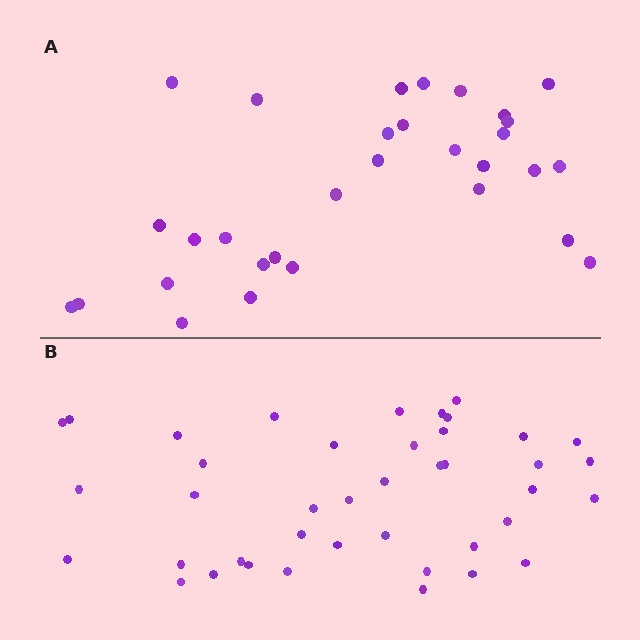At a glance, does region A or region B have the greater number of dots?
Region B (the bottom region) has more dots.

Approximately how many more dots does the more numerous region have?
Region B has roughly 10 or so more dots than region A.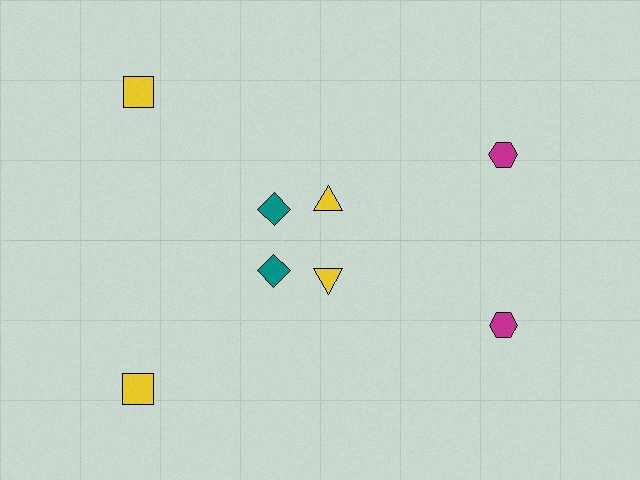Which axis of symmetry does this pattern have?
The pattern has a horizontal axis of symmetry running through the center of the image.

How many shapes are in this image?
There are 8 shapes in this image.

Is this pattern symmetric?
Yes, this pattern has bilateral (reflection) symmetry.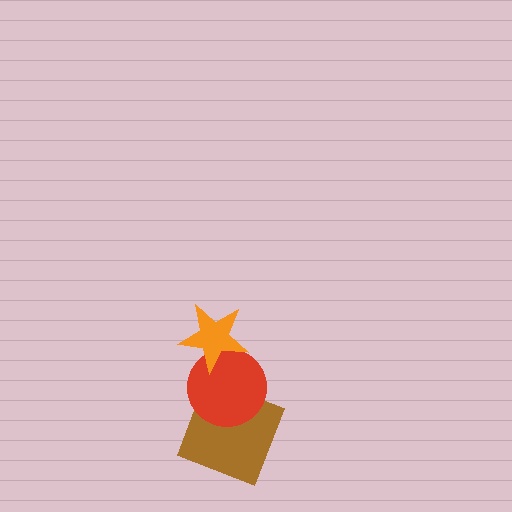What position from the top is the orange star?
The orange star is 1st from the top.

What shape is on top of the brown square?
The red circle is on top of the brown square.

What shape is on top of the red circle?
The orange star is on top of the red circle.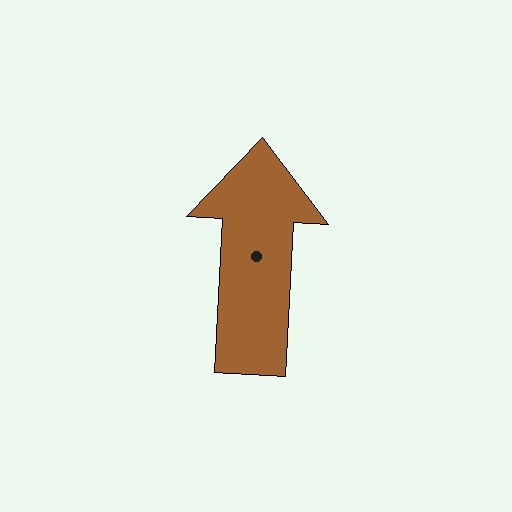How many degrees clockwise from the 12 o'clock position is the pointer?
Approximately 3 degrees.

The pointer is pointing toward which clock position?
Roughly 12 o'clock.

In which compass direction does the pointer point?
North.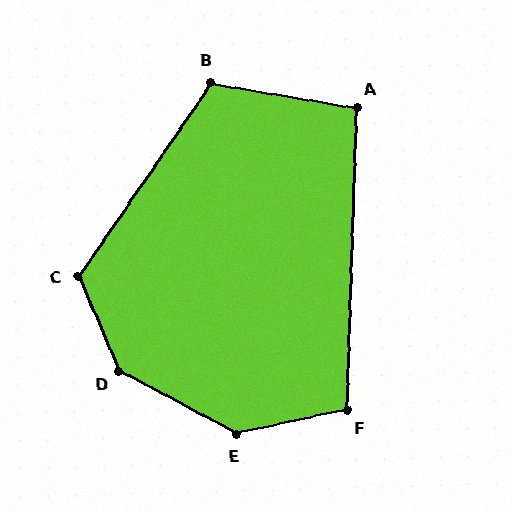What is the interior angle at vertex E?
Approximately 139 degrees (obtuse).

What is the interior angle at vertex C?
Approximately 122 degrees (obtuse).